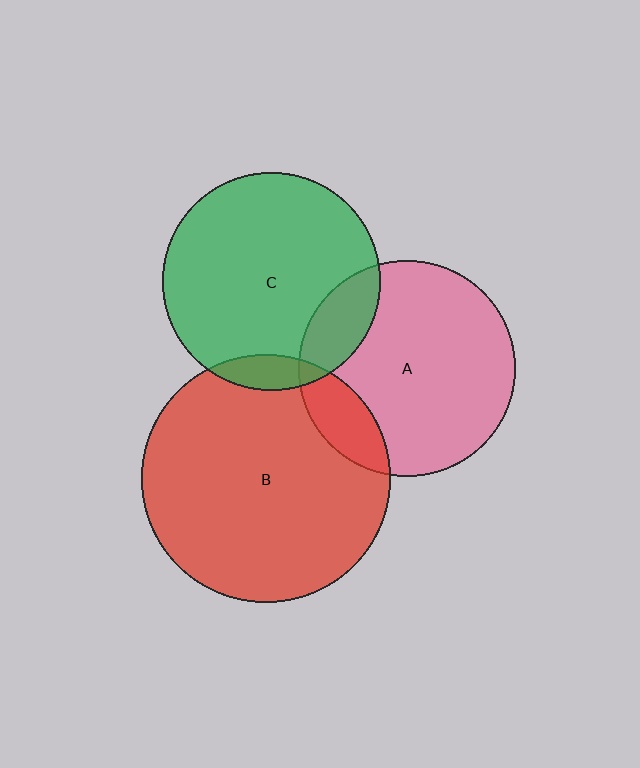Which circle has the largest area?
Circle B (red).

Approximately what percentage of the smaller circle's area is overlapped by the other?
Approximately 10%.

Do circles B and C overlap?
Yes.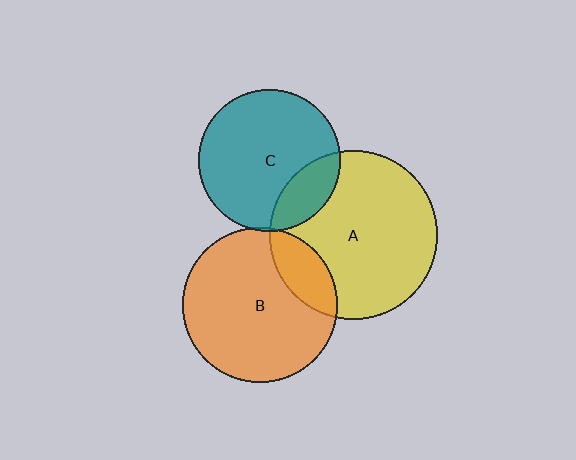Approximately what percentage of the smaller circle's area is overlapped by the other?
Approximately 20%.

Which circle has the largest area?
Circle A (yellow).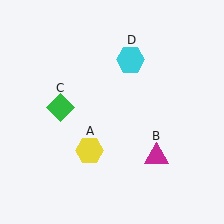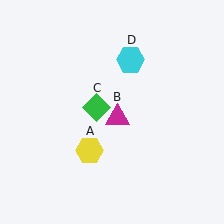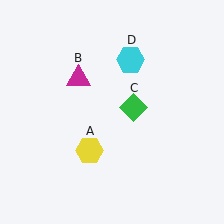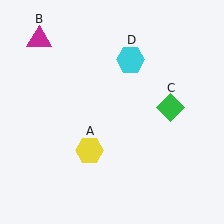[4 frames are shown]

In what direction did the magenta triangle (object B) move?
The magenta triangle (object B) moved up and to the left.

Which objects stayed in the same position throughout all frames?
Yellow hexagon (object A) and cyan hexagon (object D) remained stationary.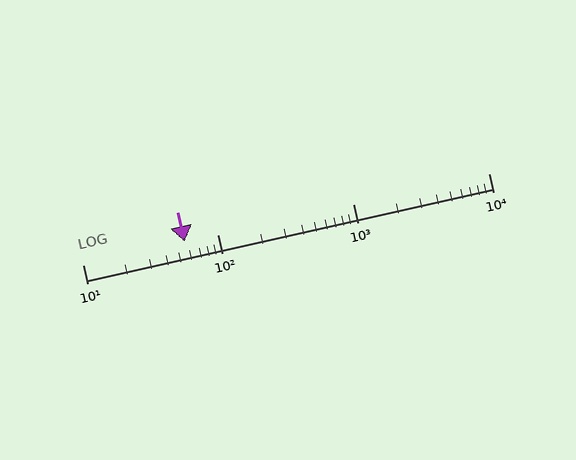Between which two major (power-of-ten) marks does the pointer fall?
The pointer is between 10 and 100.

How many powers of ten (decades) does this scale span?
The scale spans 3 decades, from 10 to 10000.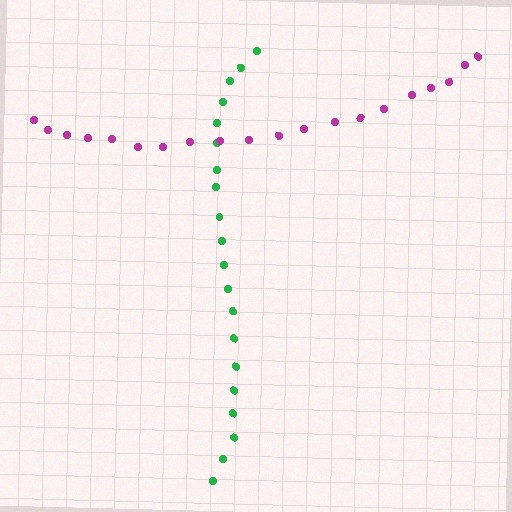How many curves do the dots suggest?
There are 2 distinct paths.